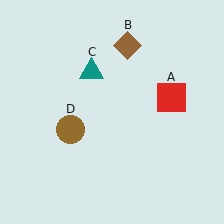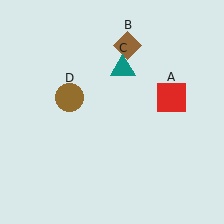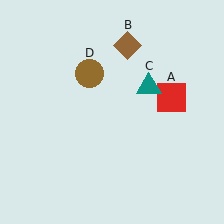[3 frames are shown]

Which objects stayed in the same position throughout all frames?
Red square (object A) and brown diamond (object B) remained stationary.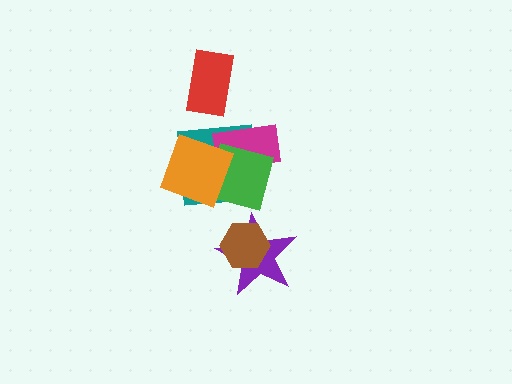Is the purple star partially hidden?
Yes, it is partially covered by another shape.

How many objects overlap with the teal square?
3 objects overlap with the teal square.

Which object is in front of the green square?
The orange square is in front of the green square.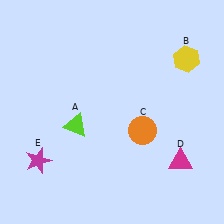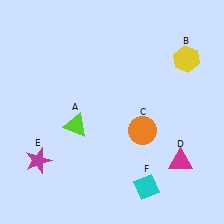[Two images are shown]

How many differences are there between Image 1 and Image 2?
There is 1 difference between the two images.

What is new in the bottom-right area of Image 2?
A cyan diamond (F) was added in the bottom-right area of Image 2.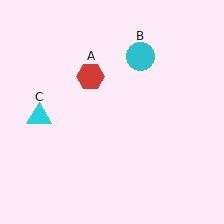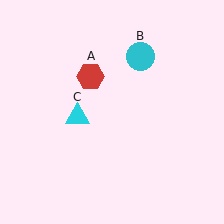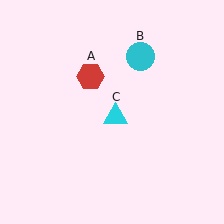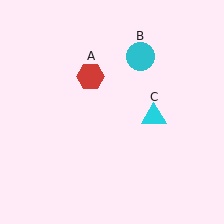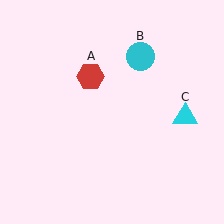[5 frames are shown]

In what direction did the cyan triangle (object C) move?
The cyan triangle (object C) moved right.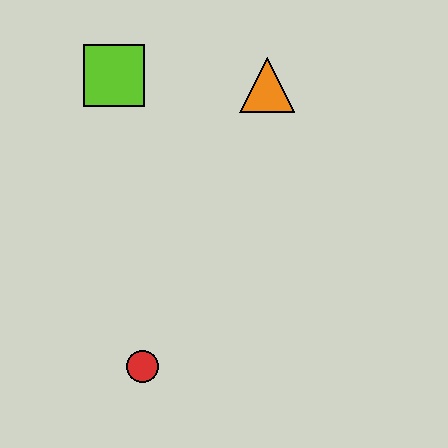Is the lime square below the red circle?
No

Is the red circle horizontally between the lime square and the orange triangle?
Yes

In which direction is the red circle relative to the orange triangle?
The red circle is below the orange triangle.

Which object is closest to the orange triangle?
The lime square is closest to the orange triangle.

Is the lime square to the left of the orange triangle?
Yes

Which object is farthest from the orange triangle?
The red circle is farthest from the orange triangle.